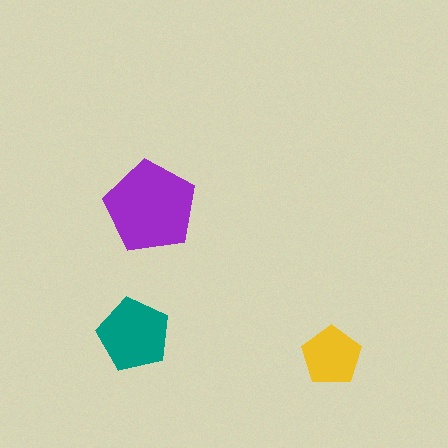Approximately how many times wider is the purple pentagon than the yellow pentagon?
About 1.5 times wider.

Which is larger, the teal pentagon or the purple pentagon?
The purple one.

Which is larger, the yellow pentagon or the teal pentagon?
The teal one.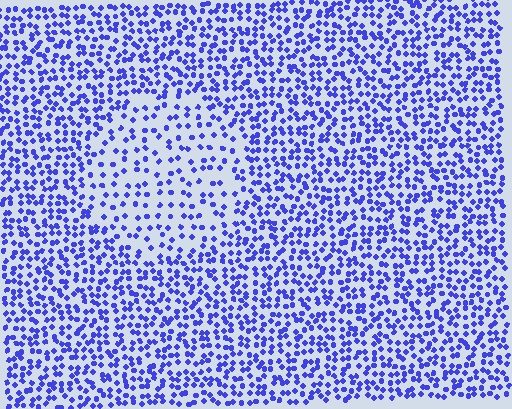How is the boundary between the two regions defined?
The boundary is defined by a change in element density (approximately 2.0x ratio). All elements are the same color, size, and shape.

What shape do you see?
I see a circle.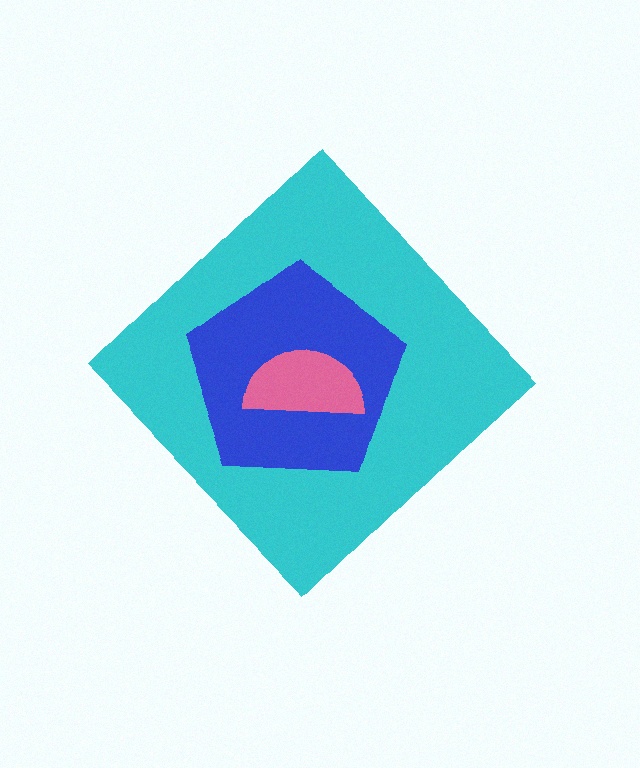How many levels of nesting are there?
3.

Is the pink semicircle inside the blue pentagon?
Yes.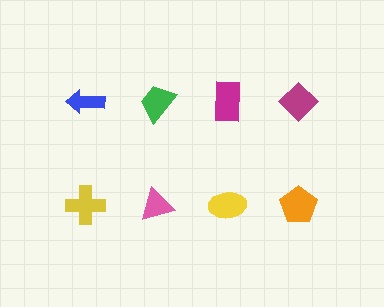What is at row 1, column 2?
A green trapezoid.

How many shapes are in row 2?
4 shapes.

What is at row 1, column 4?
A magenta diamond.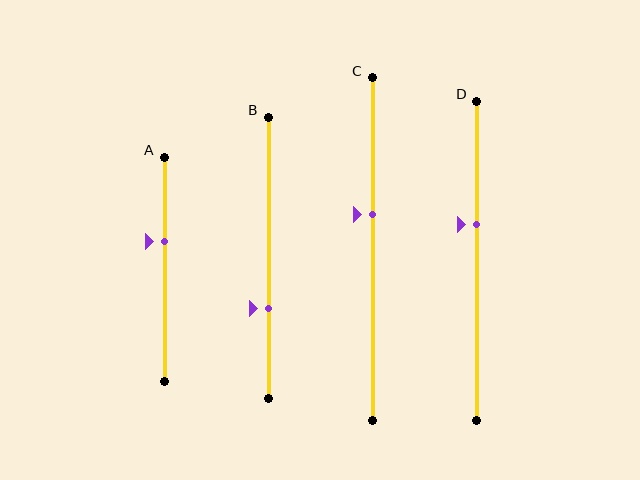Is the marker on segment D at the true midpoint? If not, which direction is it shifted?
No, the marker on segment D is shifted upward by about 11% of the segment length.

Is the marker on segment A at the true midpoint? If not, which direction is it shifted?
No, the marker on segment A is shifted upward by about 13% of the segment length.